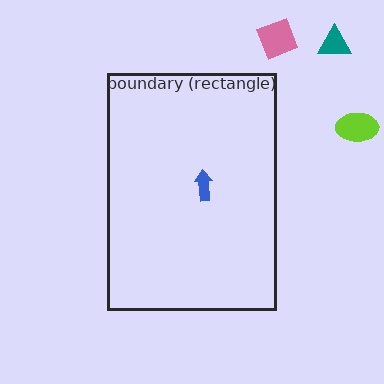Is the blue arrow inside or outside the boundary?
Inside.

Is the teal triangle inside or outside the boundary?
Outside.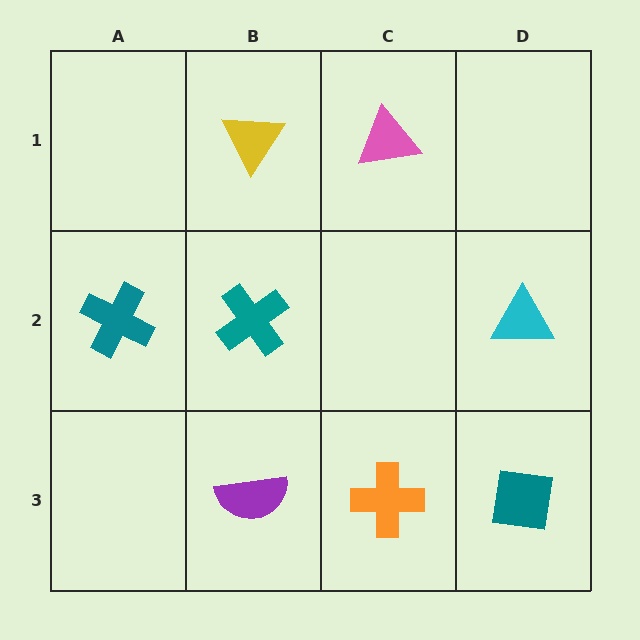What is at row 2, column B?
A teal cross.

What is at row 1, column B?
A yellow triangle.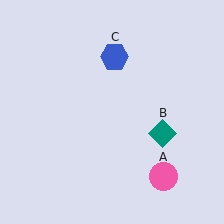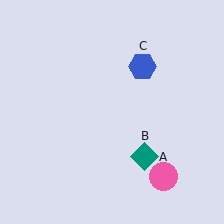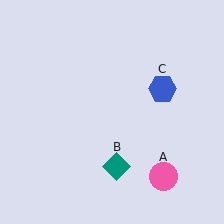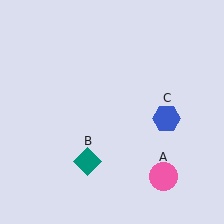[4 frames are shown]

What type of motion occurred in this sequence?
The teal diamond (object B), blue hexagon (object C) rotated clockwise around the center of the scene.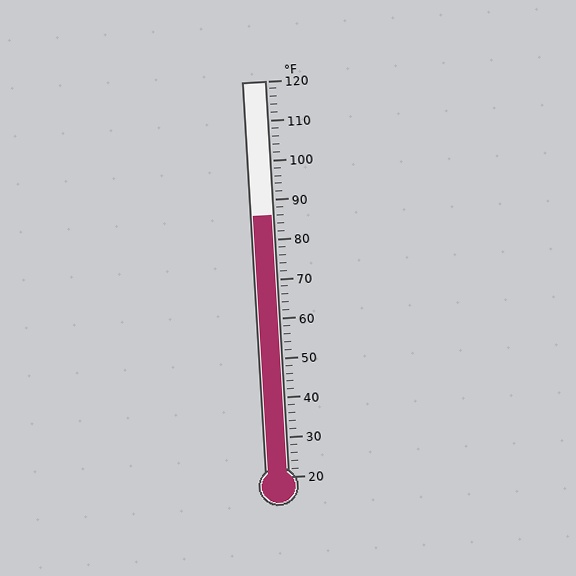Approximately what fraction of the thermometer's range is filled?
The thermometer is filled to approximately 65% of its range.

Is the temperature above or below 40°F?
The temperature is above 40°F.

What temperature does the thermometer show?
The thermometer shows approximately 86°F.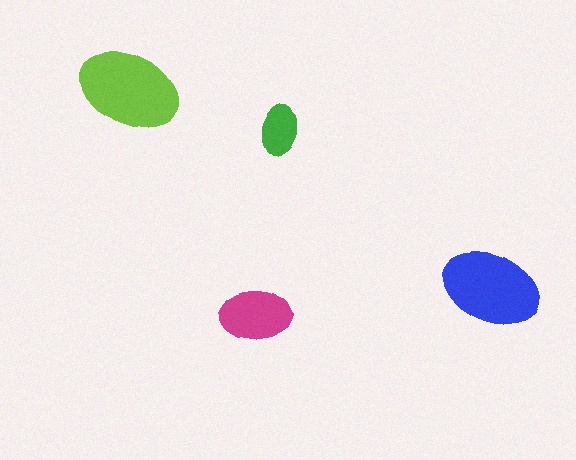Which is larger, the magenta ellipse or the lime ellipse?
The lime one.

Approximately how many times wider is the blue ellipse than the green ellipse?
About 2 times wider.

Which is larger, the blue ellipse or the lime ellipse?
The lime one.